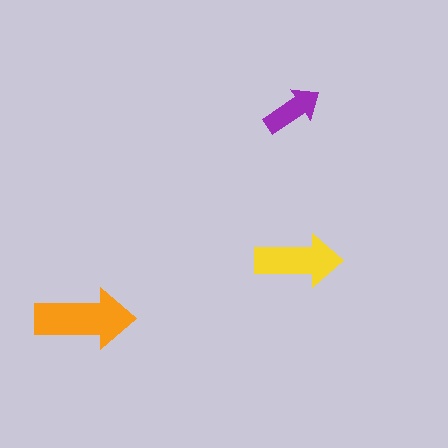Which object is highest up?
The purple arrow is topmost.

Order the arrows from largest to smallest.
the orange one, the yellow one, the purple one.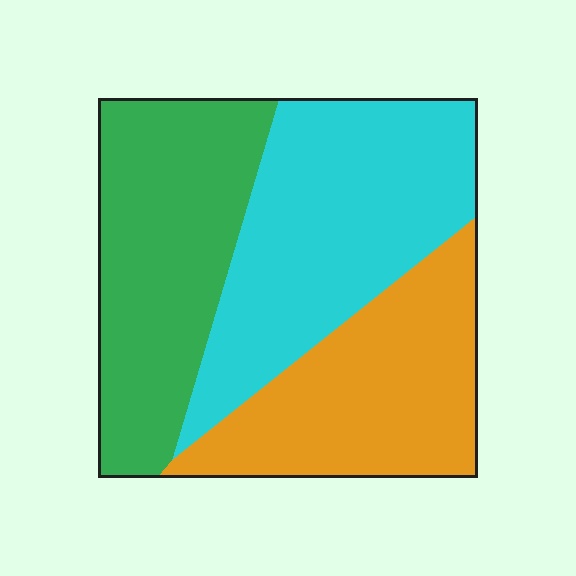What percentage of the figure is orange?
Orange covers about 30% of the figure.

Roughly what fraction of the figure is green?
Green takes up about one third (1/3) of the figure.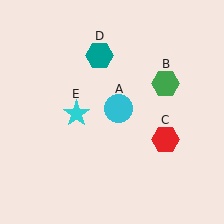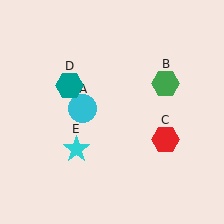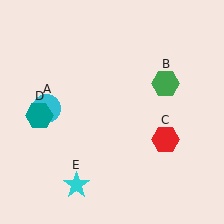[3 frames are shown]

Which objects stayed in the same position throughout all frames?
Green hexagon (object B) and red hexagon (object C) remained stationary.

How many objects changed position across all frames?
3 objects changed position: cyan circle (object A), teal hexagon (object D), cyan star (object E).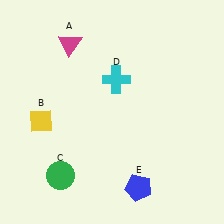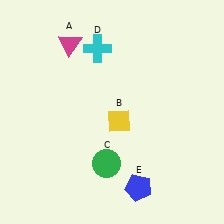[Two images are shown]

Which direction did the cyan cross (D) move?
The cyan cross (D) moved up.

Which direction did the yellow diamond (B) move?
The yellow diamond (B) moved right.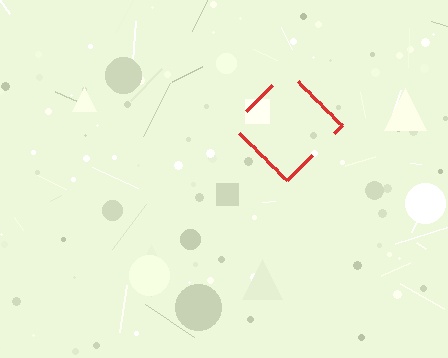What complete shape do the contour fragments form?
The contour fragments form a diamond.